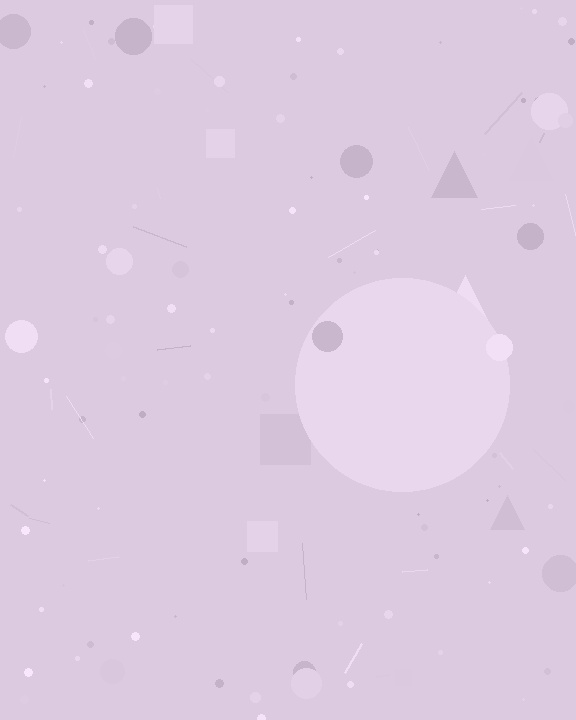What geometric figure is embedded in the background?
A circle is embedded in the background.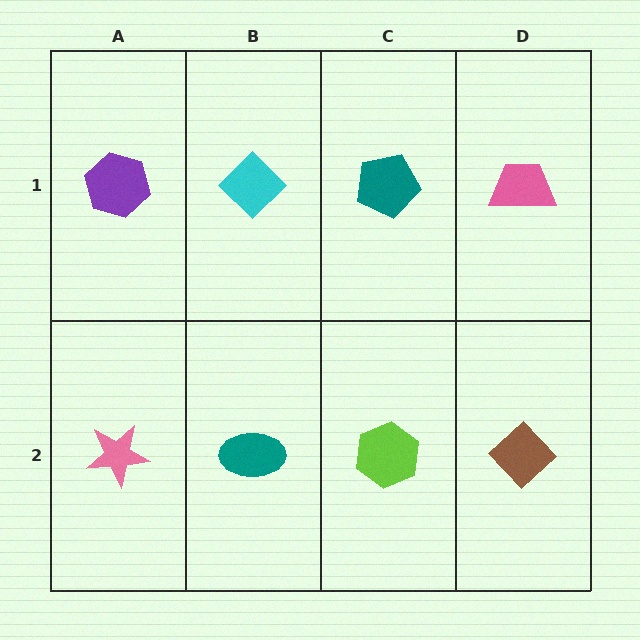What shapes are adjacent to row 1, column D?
A brown diamond (row 2, column D), a teal pentagon (row 1, column C).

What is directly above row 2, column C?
A teal pentagon.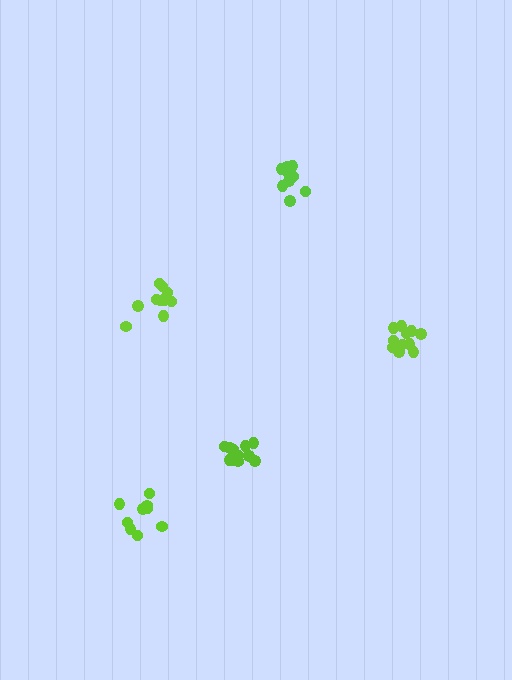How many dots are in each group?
Group 1: 12 dots, Group 2: 11 dots, Group 3: 11 dots, Group 4: 9 dots, Group 5: 11 dots (54 total).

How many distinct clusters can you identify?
There are 5 distinct clusters.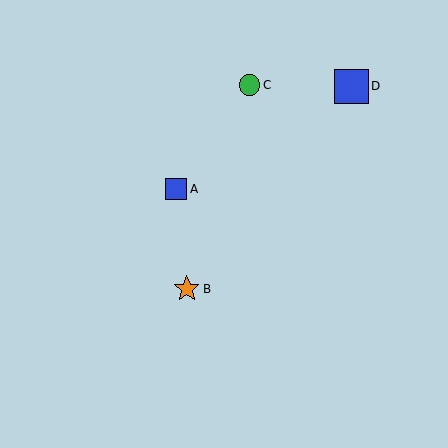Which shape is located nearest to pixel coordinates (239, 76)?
The green circle (labeled C) at (249, 85) is nearest to that location.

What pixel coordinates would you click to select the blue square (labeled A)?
Click at (176, 189) to select the blue square A.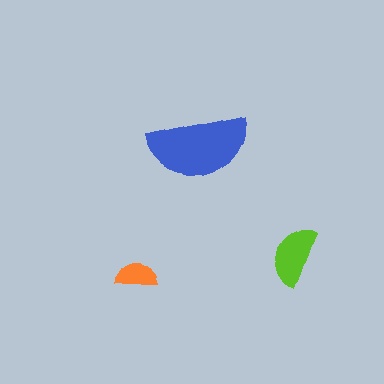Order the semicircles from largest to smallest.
the blue one, the lime one, the orange one.